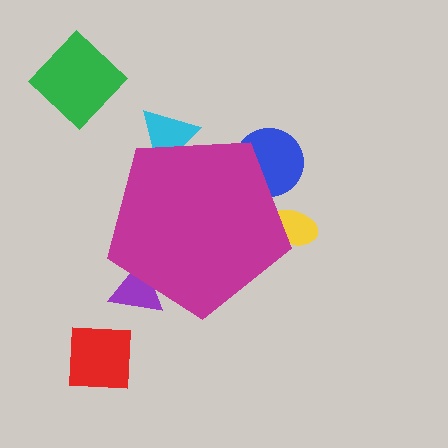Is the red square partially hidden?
No, the red square is fully visible.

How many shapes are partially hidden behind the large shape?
4 shapes are partially hidden.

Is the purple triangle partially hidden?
Yes, the purple triangle is partially hidden behind the magenta pentagon.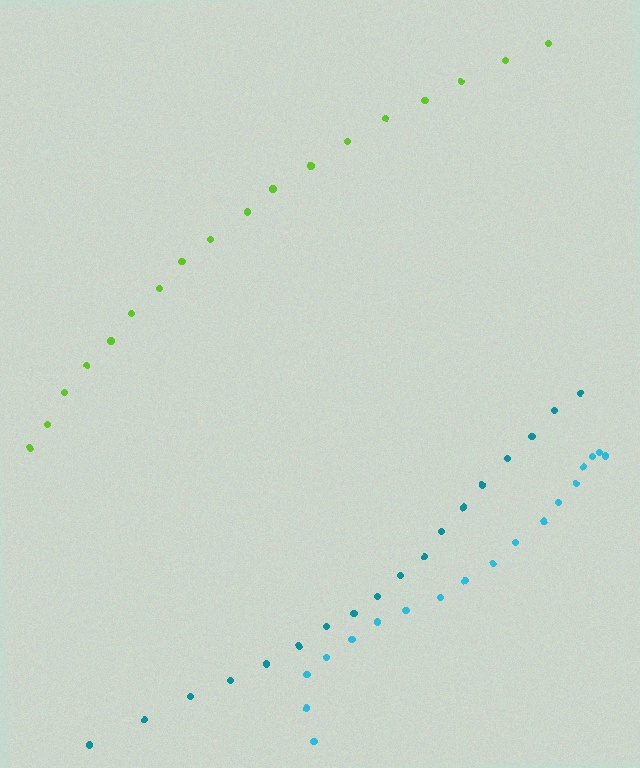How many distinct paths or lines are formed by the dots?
There are 3 distinct paths.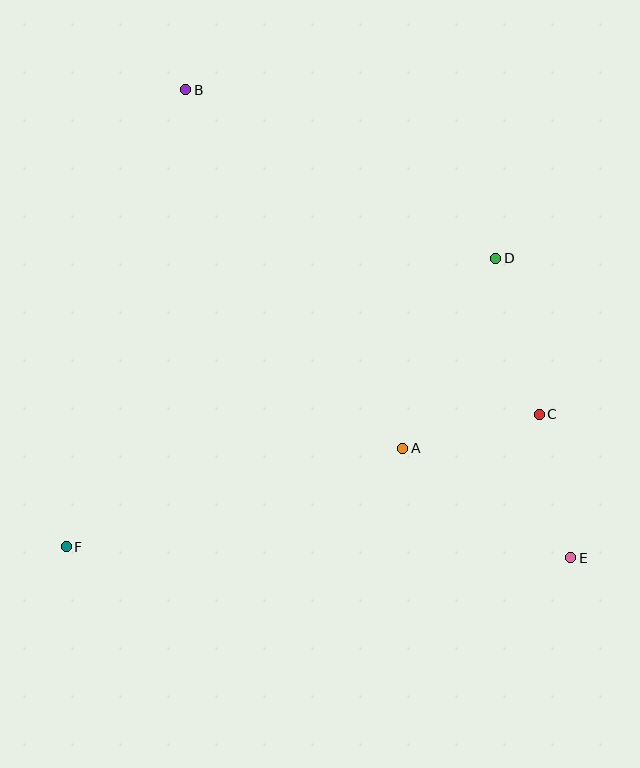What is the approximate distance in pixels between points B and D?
The distance between B and D is approximately 353 pixels.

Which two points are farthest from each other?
Points B and E are farthest from each other.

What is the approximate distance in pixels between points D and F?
The distance between D and F is approximately 517 pixels.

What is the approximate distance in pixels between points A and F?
The distance between A and F is approximately 351 pixels.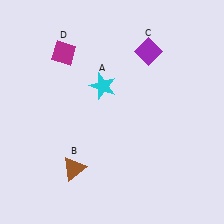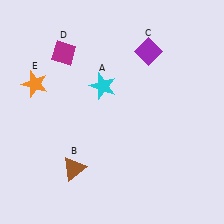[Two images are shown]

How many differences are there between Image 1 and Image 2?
There is 1 difference between the two images.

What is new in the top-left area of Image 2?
An orange star (E) was added in the top-left area of Image 2.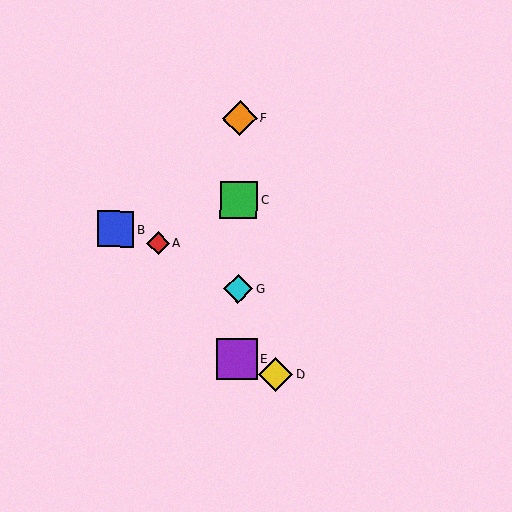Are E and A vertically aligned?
No, E is at x≈237 and A is at x≈158.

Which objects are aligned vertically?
Objects C, E, F, G are aligned vertically.